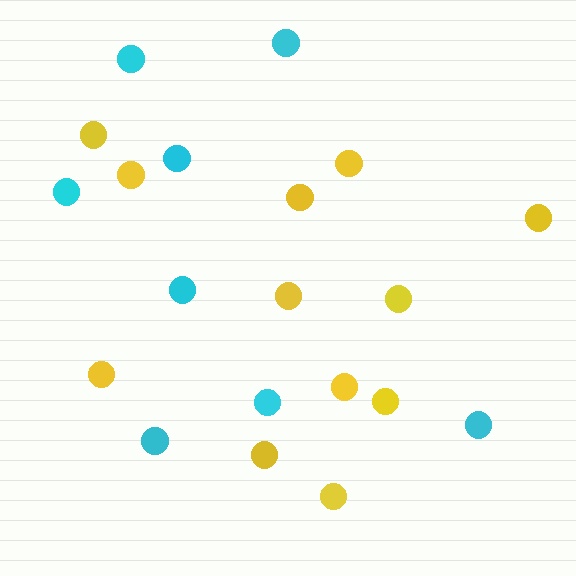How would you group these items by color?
There are 2 groups: one group of yellow circles (12) and one group of cyan circles (8).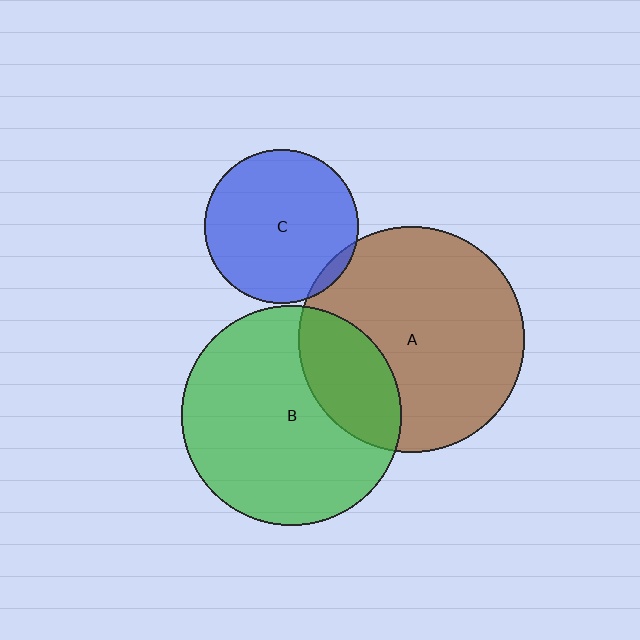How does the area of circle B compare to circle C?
Approximately 2.0 times.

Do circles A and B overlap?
Yes.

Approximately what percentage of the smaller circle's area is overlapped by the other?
Approximately 25%.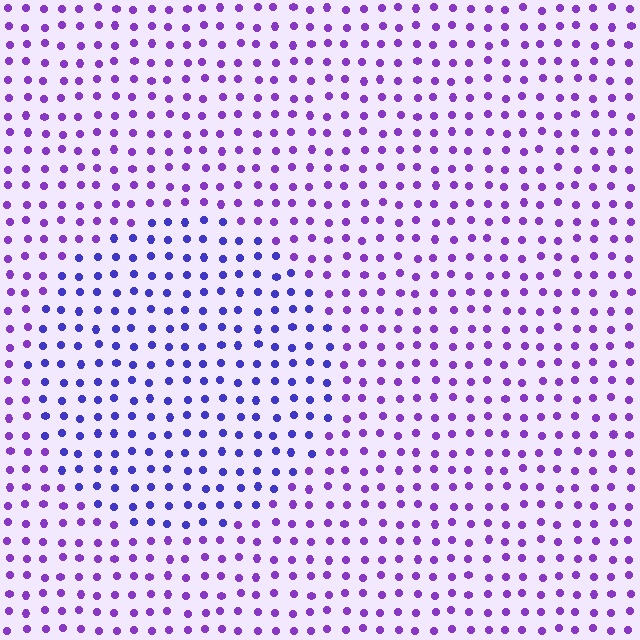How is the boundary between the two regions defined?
The boundary is defined purely by a slight shift in hue (about 31 degrees). Spacing, size, and orientation are identical on both sides.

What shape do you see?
I see a circle.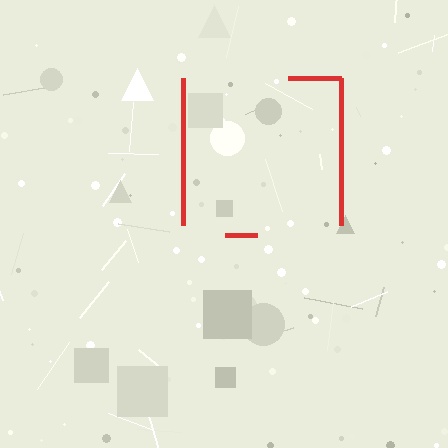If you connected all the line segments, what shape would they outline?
They would outline a square.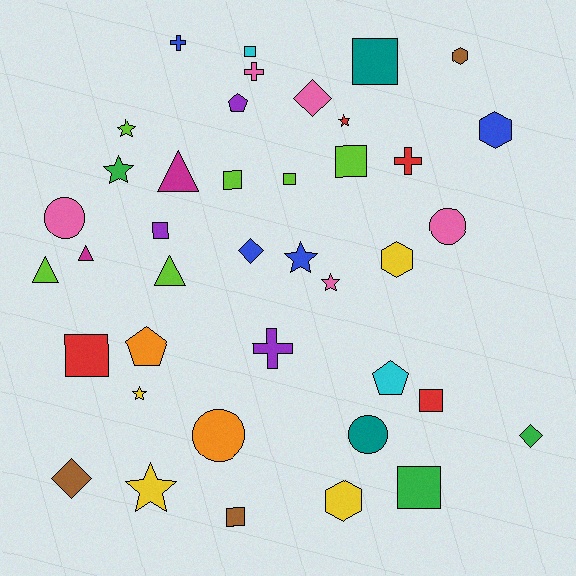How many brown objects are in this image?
There are 3 brown objects.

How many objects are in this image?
There are 40 objects.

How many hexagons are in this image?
There are 4 hexagons.